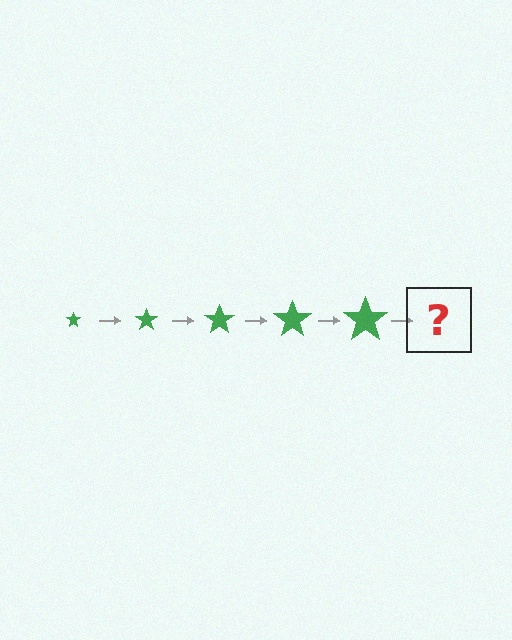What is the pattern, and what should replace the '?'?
The pattern is that the star gets progressively larger each step. The '?' should be a green star, larger than the previous one.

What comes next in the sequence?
The next element should be a green star, larger than the previous one.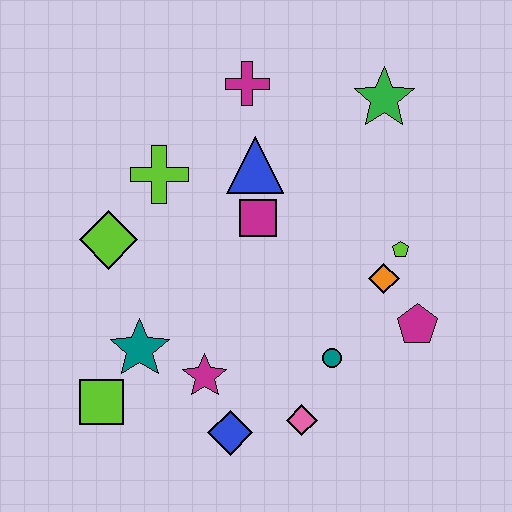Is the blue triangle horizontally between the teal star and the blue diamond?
No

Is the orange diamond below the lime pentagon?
Yes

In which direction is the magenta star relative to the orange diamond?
The magenta star is to the left of the orange diamond.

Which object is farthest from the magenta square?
The lime square is farthest from the magenta square.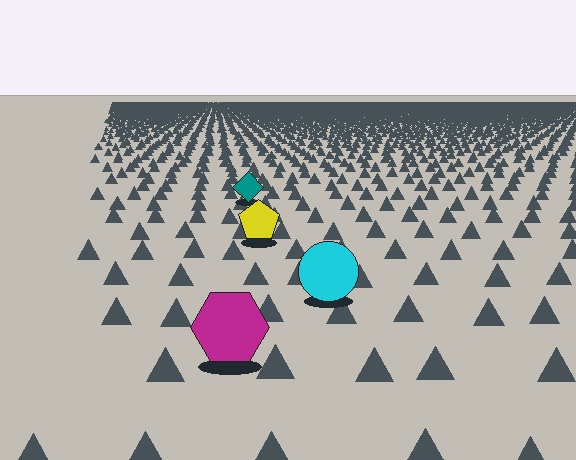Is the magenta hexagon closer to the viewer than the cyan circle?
Yes. The magenta hexagon is closer — you can tell from the texture gradient: the ground texture is coarser near it.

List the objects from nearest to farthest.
From nearest to farthest: the magenta hexagon, the cyan circle, the yellow pentagon, the teal diamond.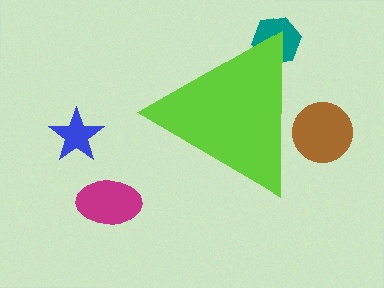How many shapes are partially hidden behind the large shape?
2 shapes are partially hidden.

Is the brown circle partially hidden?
Yes, the brown circle is partially hidden behind the lime triangle.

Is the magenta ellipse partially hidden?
No, the magenta ellipse is fully visible.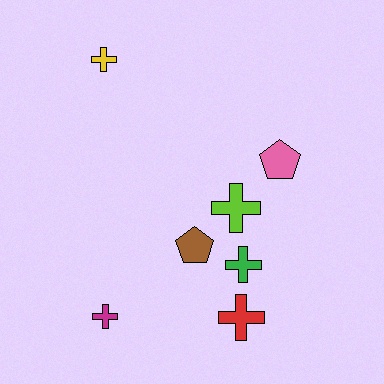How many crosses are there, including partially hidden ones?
There are 5 crosses.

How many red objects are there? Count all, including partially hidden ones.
There is 1 red object.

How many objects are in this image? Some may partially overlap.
There are 7 objects.